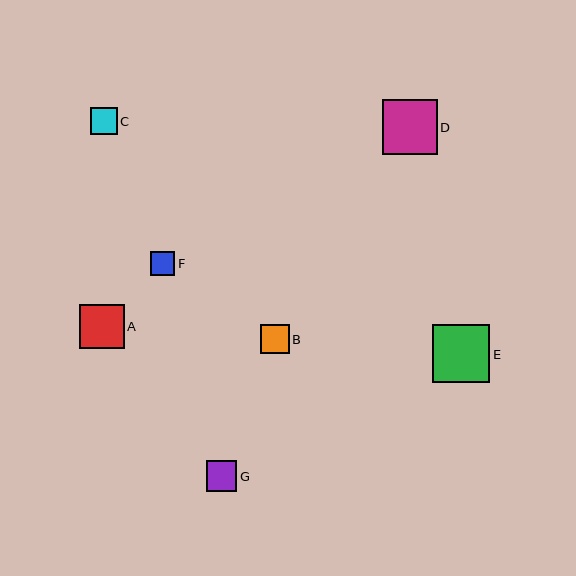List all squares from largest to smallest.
From largest to smallest: E, D, A, G, B, C, F.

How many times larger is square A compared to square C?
Square A is approximately 1.7 times the size of square C.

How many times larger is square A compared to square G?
Square A is approximately 1.5 times the size of square G.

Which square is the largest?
Square E is the largest with a size of approximately 58 pixels.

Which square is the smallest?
Square F is the smallest with a size of approximately 24 pixels.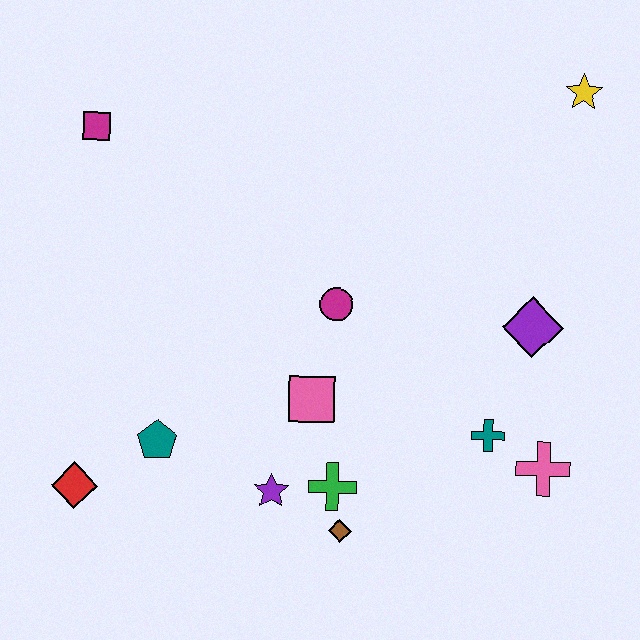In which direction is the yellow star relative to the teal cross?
The yellow star is above the teal cross.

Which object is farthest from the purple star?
The yellow star is farthest from the purple star.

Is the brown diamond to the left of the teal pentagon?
No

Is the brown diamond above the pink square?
No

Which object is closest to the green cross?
The brown diamond is closest to the green cross.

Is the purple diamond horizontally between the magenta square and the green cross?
No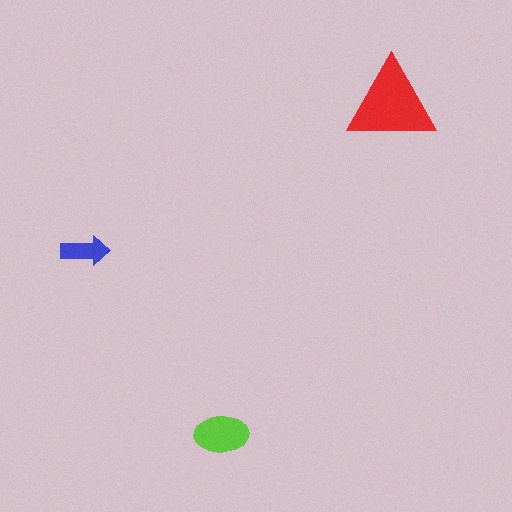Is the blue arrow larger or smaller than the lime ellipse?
Smaller.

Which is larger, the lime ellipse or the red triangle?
The red triangle.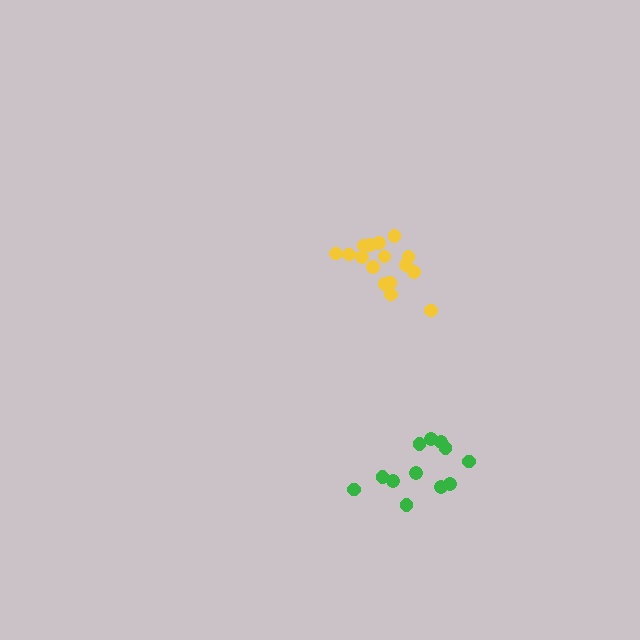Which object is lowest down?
The green cluster is bottommost.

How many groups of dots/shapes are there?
There are 2 groups.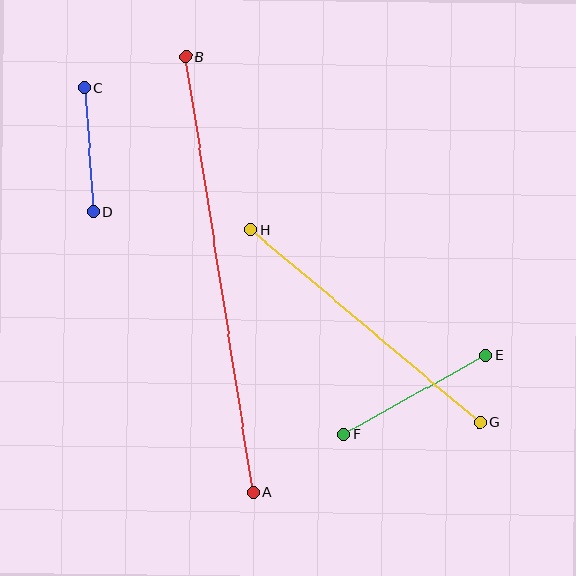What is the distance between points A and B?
The distance is approximately 441 pixels.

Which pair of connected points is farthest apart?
Points A and B are farthest apart.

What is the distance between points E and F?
The distance is approximately 162 pixels.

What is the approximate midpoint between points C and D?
The midpoint is at approximately (89, 150) pixels.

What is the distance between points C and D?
The distance is approximately 125 pixels.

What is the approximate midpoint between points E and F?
The midpoint is at approximately (415, 395) pixels.